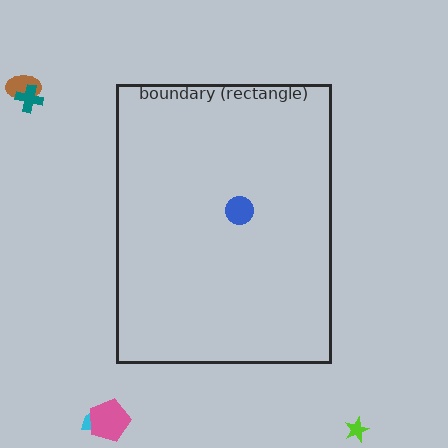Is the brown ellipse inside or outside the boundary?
Outside.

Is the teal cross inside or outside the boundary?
Outside.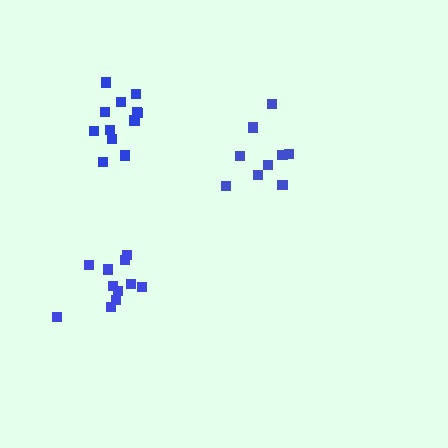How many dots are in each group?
Group 1: 9 dots, Group 2: 12 dots, Group 3: 11 dots (32 total).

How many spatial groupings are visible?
There are 3 spatial groupings.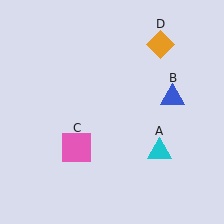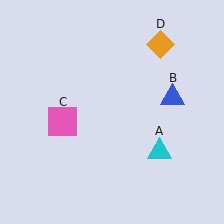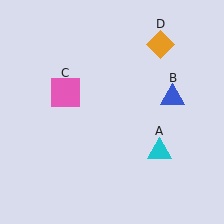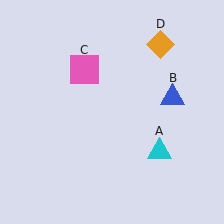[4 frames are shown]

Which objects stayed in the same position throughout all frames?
Cyan triangle (object A) and blue triangle (object B) and orange diamond (object D) remained stationary.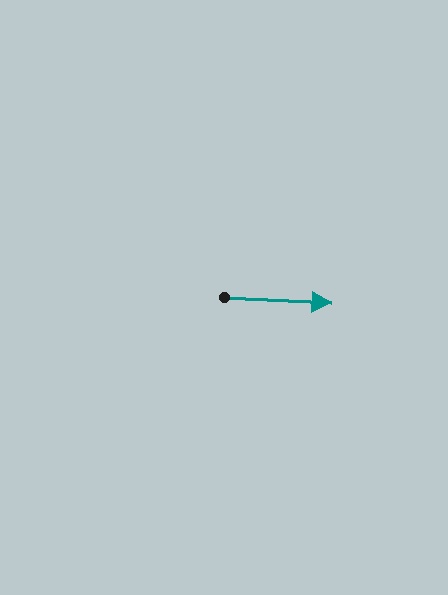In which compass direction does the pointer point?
East.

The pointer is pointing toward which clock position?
Roughly 3 o'clock.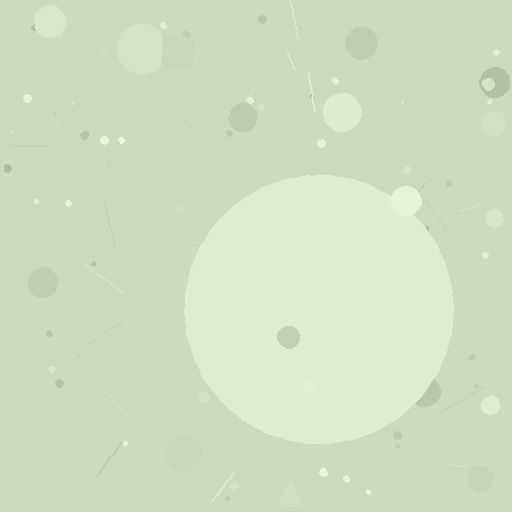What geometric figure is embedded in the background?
A circle is embedded in the background.